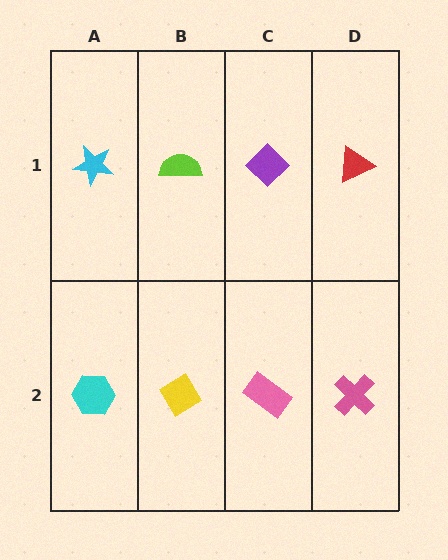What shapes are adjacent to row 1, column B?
A yellow diamond (row 2, column B), a cyan star (row 1, column A), a purple diamond (row 1, column C).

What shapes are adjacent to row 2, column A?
A cyan star (row 1, column A), a yellow diamond (row 2, column B).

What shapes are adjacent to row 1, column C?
A pink rectangle (row 2, column C), a lime semicircle (row 1, column B), a red triangle (row 1, column D).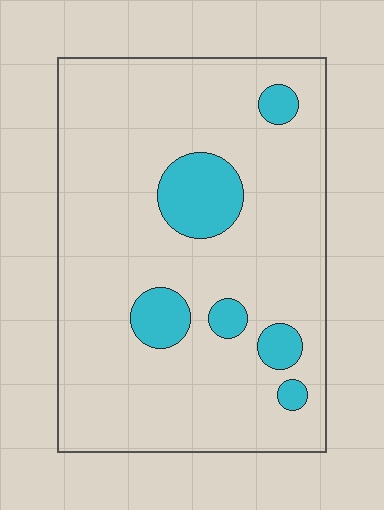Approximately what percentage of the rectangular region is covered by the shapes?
Approximately 15%.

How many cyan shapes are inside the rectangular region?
6.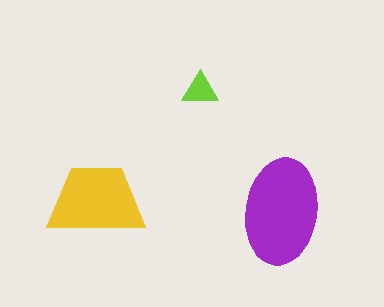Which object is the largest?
The purple ellipse.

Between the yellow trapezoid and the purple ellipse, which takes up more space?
The purple ellipse.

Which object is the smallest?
The lime triangle.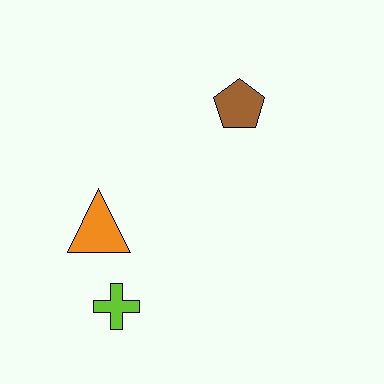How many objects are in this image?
There are 3 objects.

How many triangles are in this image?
There is 1 triangle.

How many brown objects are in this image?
There is 1 brown object.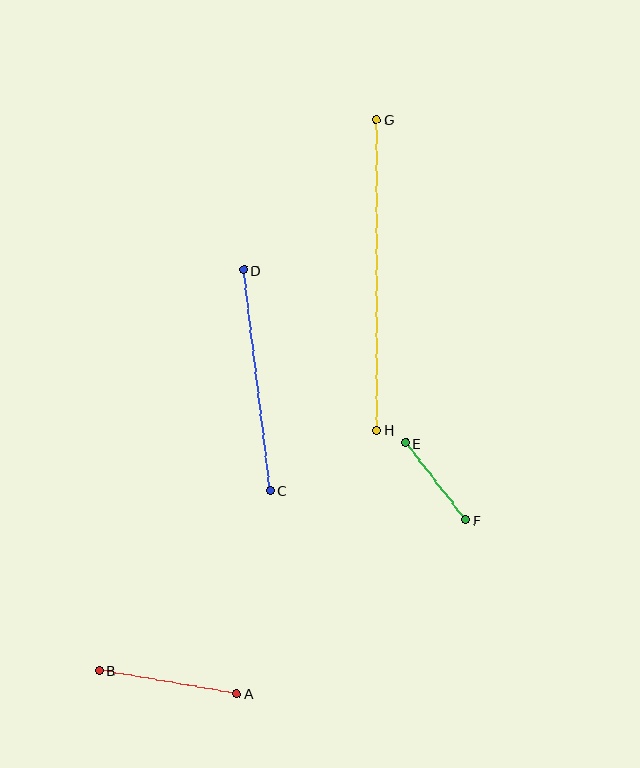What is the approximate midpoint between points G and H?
The midpoint is at approximately (377, 275) pixels.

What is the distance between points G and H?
The distance is approximately 310 pixels.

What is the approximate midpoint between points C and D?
The midpoint is at approximately (257, 380) pixels.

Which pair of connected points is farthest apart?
Points G and H are farthest apart.